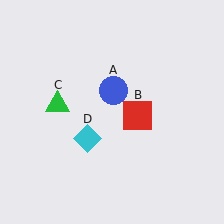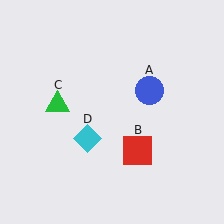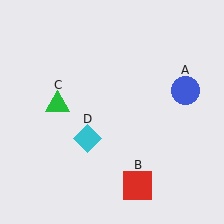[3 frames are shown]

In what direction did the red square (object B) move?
The red square (object B) moved down.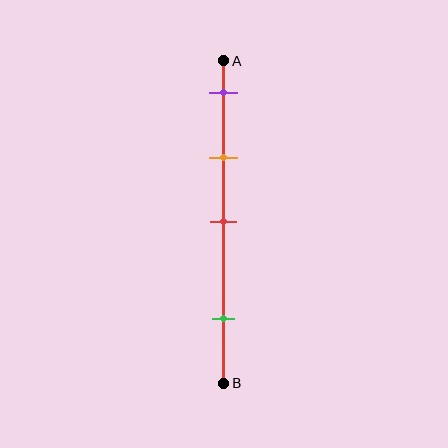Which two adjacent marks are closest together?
The purple and orange marks are the closest adjacent pair.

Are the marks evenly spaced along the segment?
No, the marks are not evenly spaced.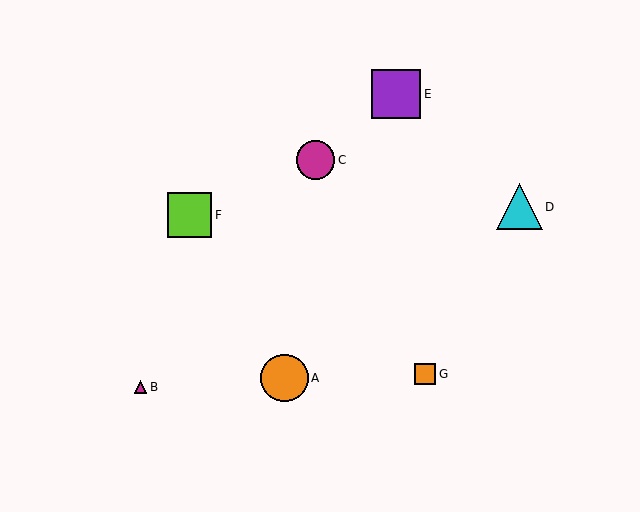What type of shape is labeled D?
Shape D is a cyan triangle.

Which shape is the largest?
The purple square (labeled E) is the largest.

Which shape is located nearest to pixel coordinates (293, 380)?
The orange circle (labeled A) at (284, 378) is nearest to that location.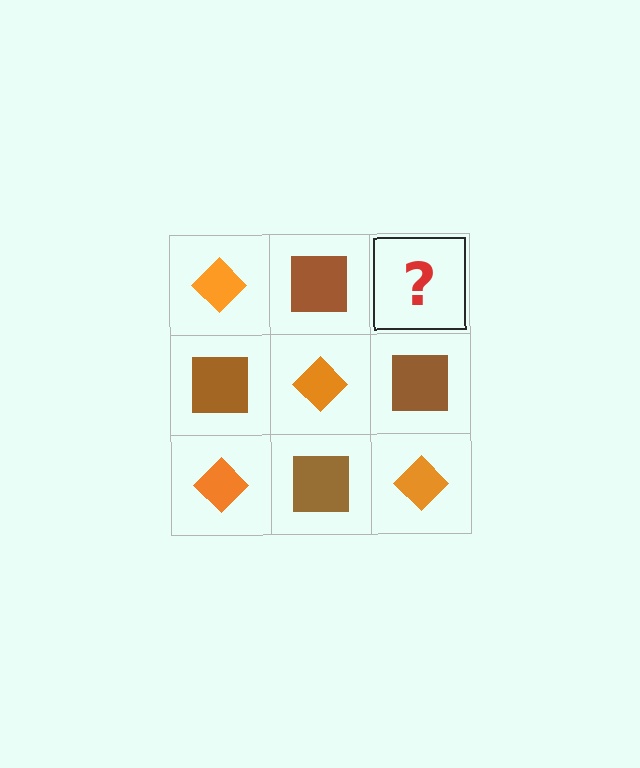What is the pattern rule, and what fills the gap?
The rule is that it alternates orange diamond and brown square in a checkerboard pattern. The gap should be filled with an orange diamond.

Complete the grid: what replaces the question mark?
The question mark should be replaced with an orange diamond.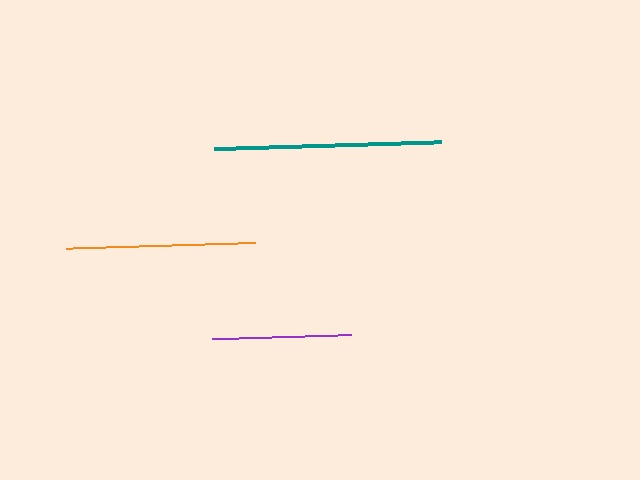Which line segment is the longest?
The teal line is the longest at approximately 227 pixels.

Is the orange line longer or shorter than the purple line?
The orange line is longer than the purple line.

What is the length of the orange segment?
The orange segment is approximately 190 pixels long.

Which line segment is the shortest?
The purple line is the shortest at approximately 139 pixels.